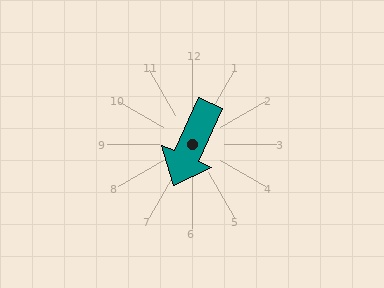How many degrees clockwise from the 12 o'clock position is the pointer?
Approximately 204 degrees.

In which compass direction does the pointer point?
Southwest.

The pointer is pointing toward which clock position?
Roughly 7 o'clock.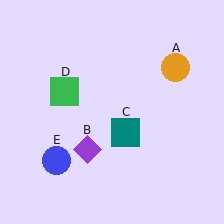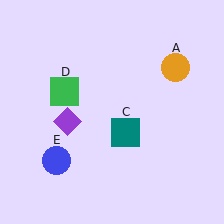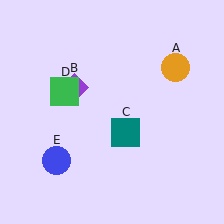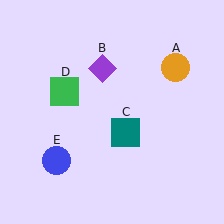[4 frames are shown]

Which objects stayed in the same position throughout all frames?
Orange circle (object A) and teal square (object C) and green square (object D) and blue circle (object E) remained stationary.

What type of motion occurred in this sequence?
The purple diamond (object B) rotated clockwise around the center of the scene.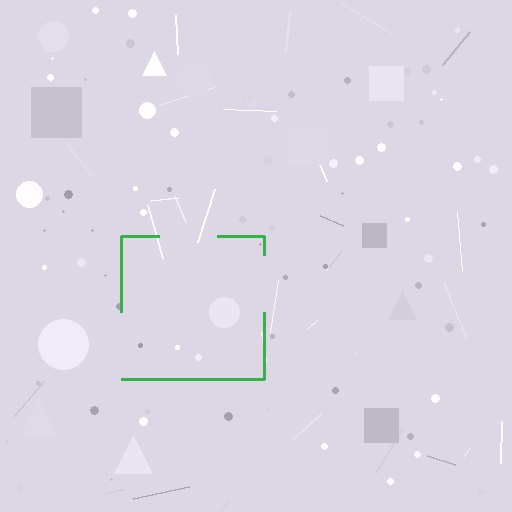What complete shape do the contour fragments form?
The contour fragments form a square.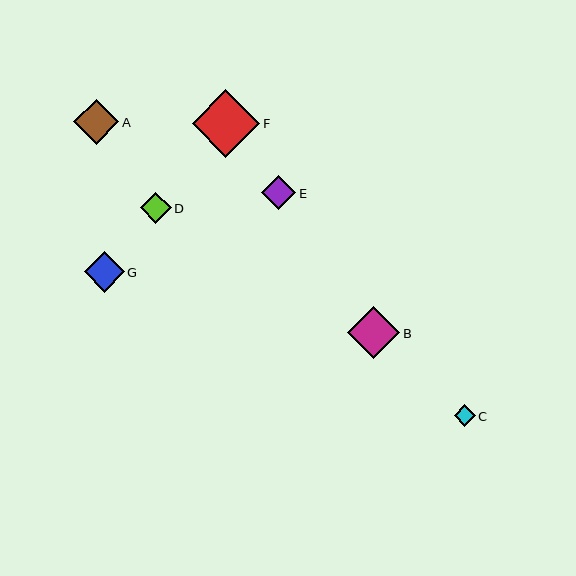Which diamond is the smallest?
Diamond C is the smallest with a size of approximately 21 pixels.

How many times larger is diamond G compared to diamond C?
Diamond G is approximately 1.9 times the size of diamond C.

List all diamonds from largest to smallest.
From largest to smallest: F, B, A, G, E, D, C.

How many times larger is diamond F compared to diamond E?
Diamond F is approximately 2.0 times the size of diamond E.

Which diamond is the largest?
Diamond F is the largest with a size of approximately 67 pixels.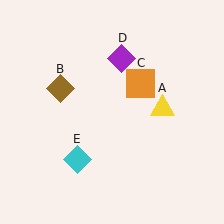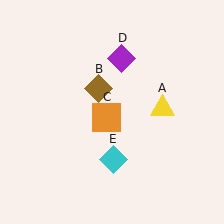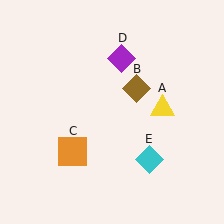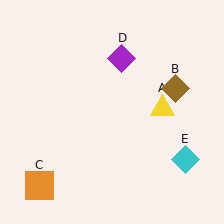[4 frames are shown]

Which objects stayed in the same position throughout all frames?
Yellow triangle (object A) and purple diamond (object D) remained stationary.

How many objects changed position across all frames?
3 objects changed position: brown diamond (object B), orange square (object C), cyan diamond (object E).